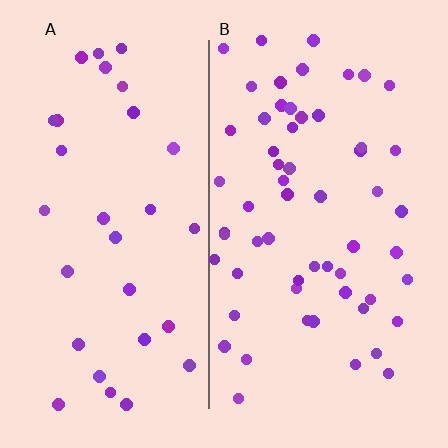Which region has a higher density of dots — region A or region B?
B (the right).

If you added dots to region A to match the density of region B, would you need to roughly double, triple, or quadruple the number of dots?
Approximately double.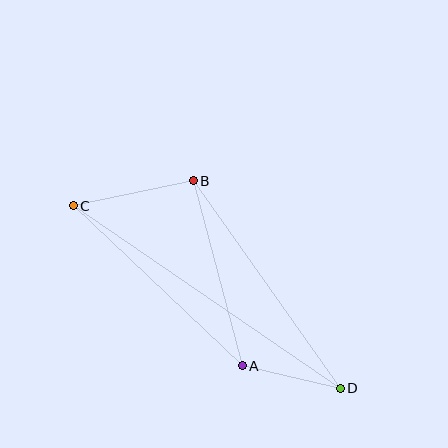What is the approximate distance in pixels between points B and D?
The distance between B and D is approximately 254 pixels.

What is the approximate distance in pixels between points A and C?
The distance between A and C is approximately 233 pixels.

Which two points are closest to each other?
Points A and D are closest to each other.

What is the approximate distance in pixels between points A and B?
The distance between A and B is approximately 191 pixels.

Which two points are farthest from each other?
Points C and D are farthest from each other.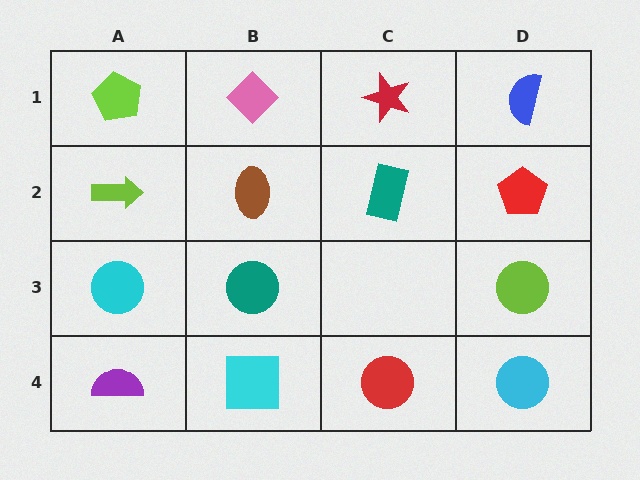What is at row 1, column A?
A lime pentagon.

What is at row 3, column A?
A cyan circle.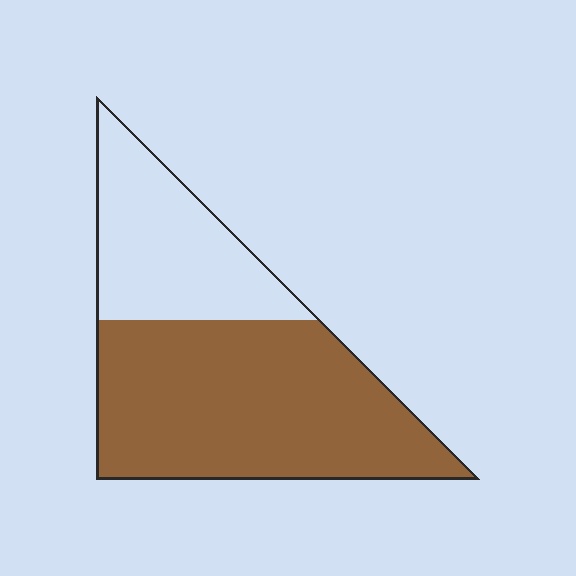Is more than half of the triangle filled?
Yes.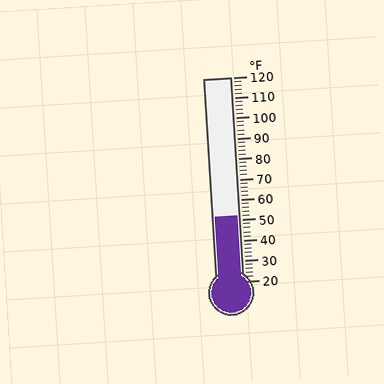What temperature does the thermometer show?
The thermometer shows approximately 52°F.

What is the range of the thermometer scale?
The thermometer scale ranges from 20°F to 120°F.